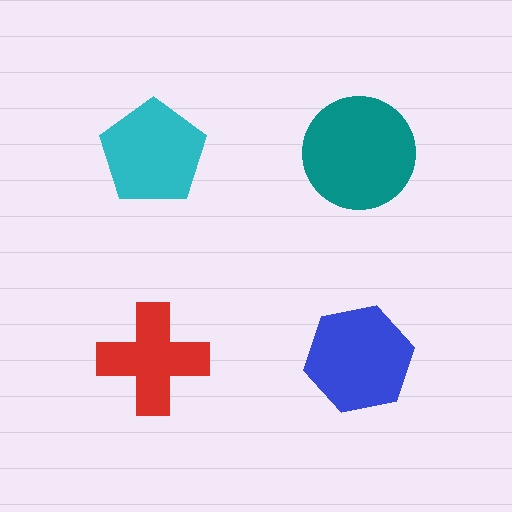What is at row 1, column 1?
A cyan pentagon.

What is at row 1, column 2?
A teal circle.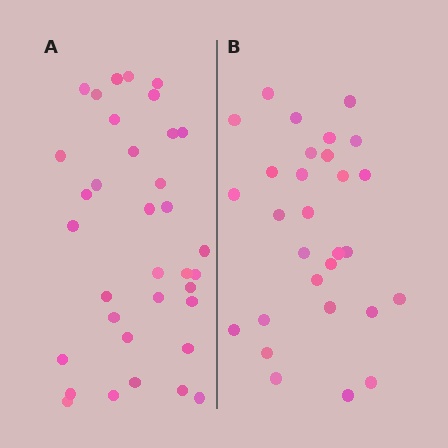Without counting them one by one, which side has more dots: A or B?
Region A (the left region) has more dots.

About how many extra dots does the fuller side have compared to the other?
Region A has about 6 more dots than region B.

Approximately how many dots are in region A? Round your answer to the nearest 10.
About 40 dots. (The exact count is 35, which rounds to 40.)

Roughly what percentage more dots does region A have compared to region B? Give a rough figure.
About 20% more.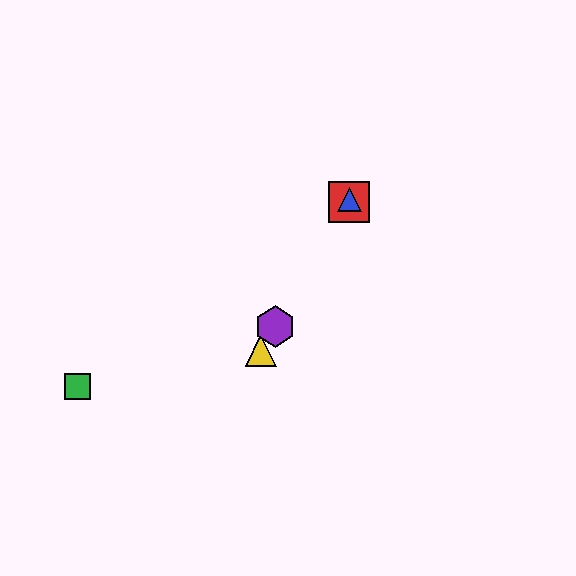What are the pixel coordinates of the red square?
The red square is at (349, 202).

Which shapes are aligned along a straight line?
The red square, the blue triangle, the yellow triangle, the purple hexagon are aligned along a straight line.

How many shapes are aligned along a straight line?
4 shapes (the red square, the blue triangle, the yellow triangle, the purple hexagon) are aligned along a straight line.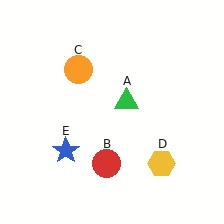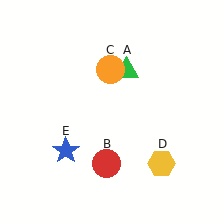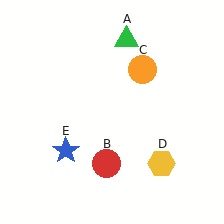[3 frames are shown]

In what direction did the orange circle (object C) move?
The orange circle (object C) moved right.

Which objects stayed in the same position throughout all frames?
Red circle (object B) and yellow hexagon (object D) and blue star (object E) remained stationary.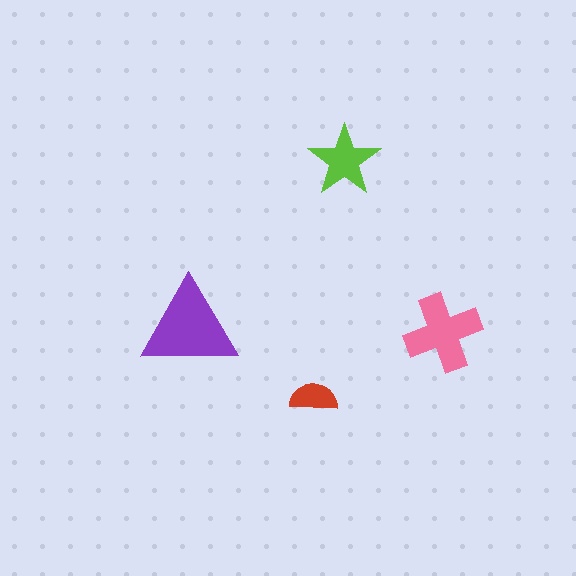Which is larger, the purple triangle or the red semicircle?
The purple triangle.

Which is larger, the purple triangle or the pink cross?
The purple triangle.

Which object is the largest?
The purple triangle.